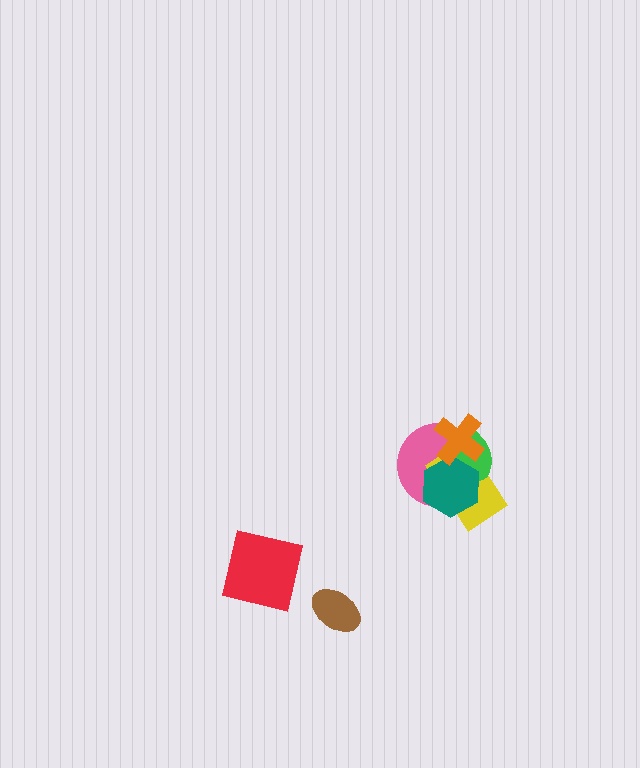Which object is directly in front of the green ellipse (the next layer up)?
The teal hexagon is directly in front of the green ellipse.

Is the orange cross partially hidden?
No, no other shape covers it.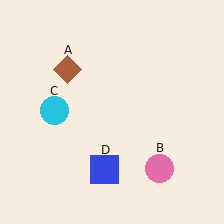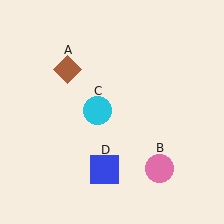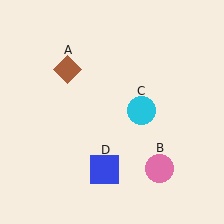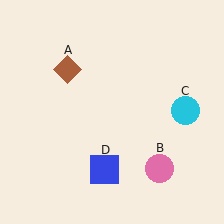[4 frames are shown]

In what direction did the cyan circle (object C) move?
The cyan circle (object C) moved right.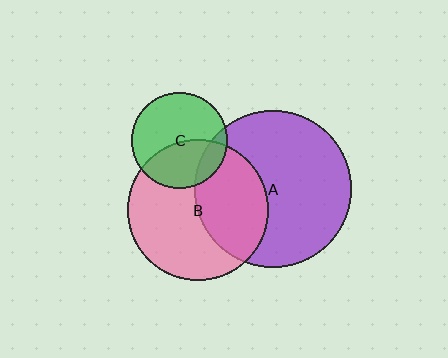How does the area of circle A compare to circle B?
Approximately 1.2 times.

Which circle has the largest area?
Circle A (purple).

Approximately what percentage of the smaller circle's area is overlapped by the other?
Approximately 40%.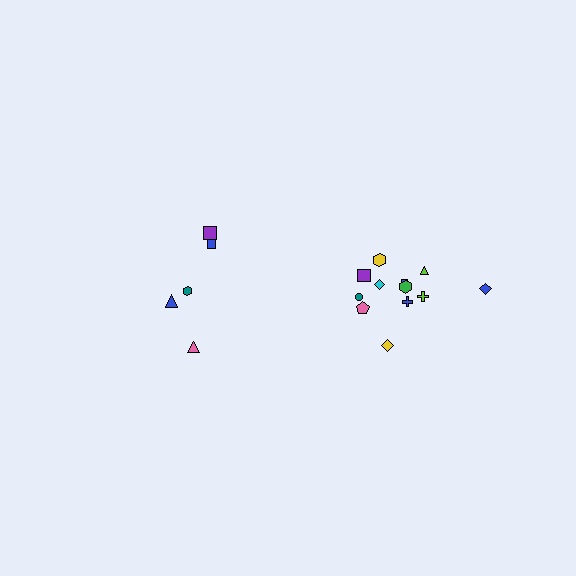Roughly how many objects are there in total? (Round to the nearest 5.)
Roughly 15 objects in total.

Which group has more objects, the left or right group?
The right group.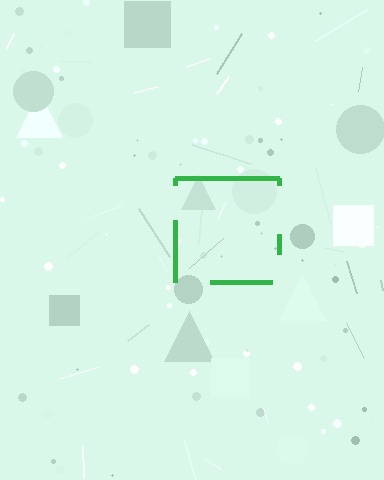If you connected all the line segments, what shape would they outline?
They would outline a square.